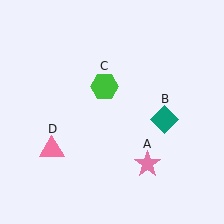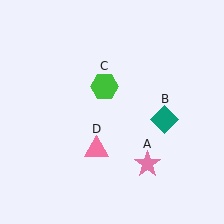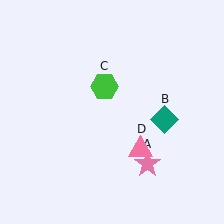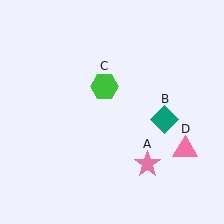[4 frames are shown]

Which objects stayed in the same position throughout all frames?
Pink star (object A) and teal diamond (object B) and green hexagon (object C) remained stationary.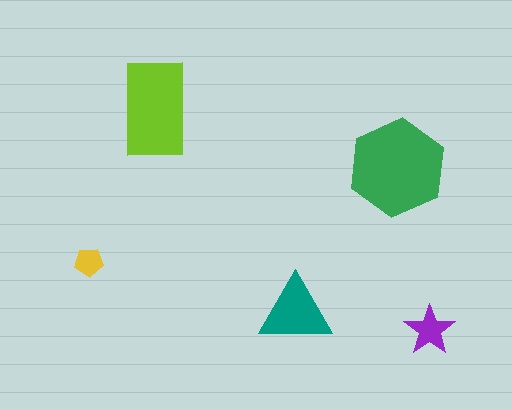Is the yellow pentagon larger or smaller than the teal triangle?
Smaller.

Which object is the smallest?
The yellow pentagon.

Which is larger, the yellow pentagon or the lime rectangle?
The lime rectangle.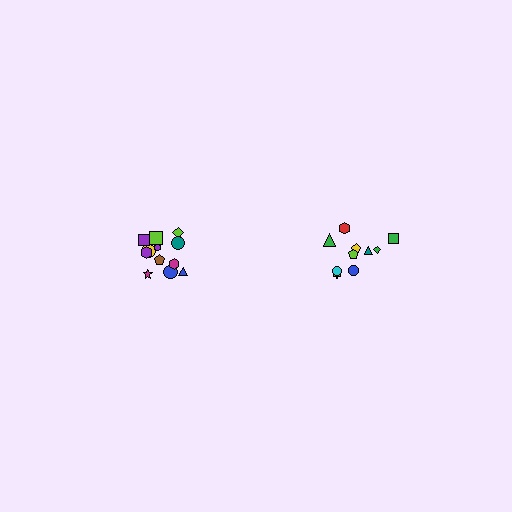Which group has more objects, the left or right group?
The left group.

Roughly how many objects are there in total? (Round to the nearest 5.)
Roughly 20 objects in total.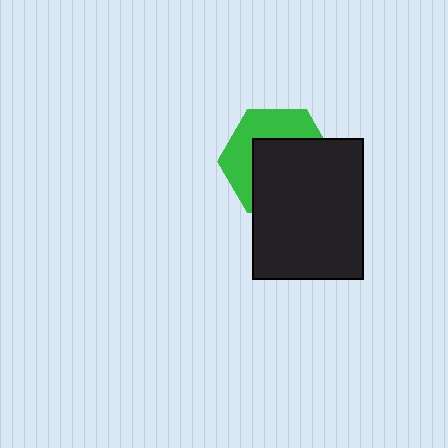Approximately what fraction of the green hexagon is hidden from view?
Roughly 59% of the green hexagon is hidden behind the black rectangle.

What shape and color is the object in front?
The object in front is a black rectangle.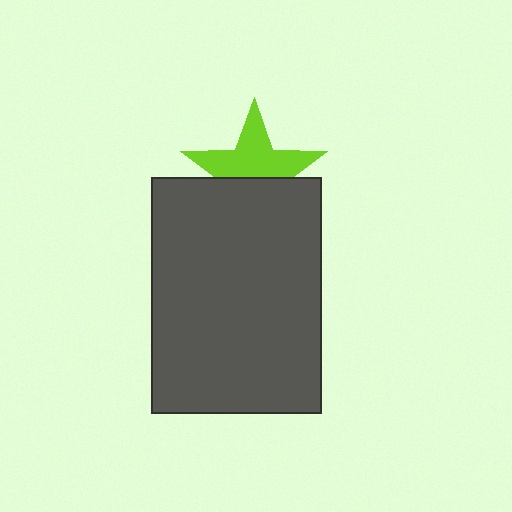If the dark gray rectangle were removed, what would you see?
You would see the complete lime star.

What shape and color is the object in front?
The object in front is a dark gray rectangle.